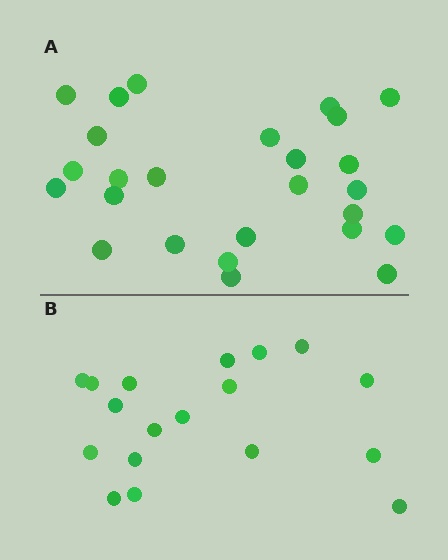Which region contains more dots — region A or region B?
Region A (the top region) has more dots.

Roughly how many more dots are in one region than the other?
Region A has roughly 8 or so more dots than region B.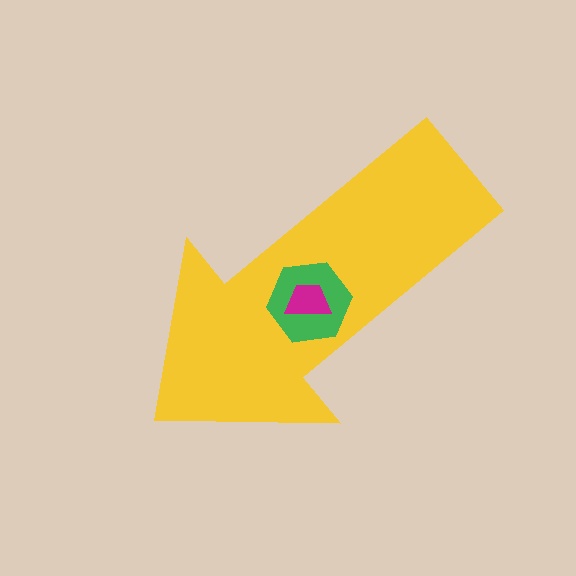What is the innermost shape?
The magenta trapezoid.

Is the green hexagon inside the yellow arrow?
Yes.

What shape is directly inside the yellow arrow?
The green hexagon.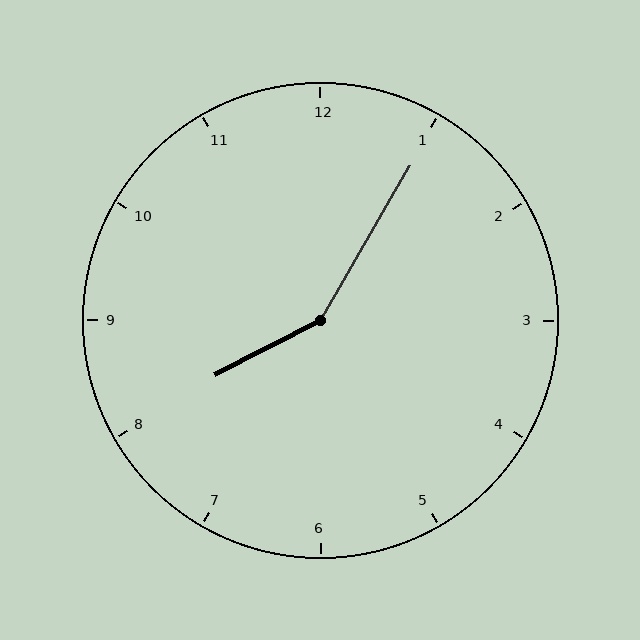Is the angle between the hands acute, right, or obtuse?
It is obtuse.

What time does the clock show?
8:05.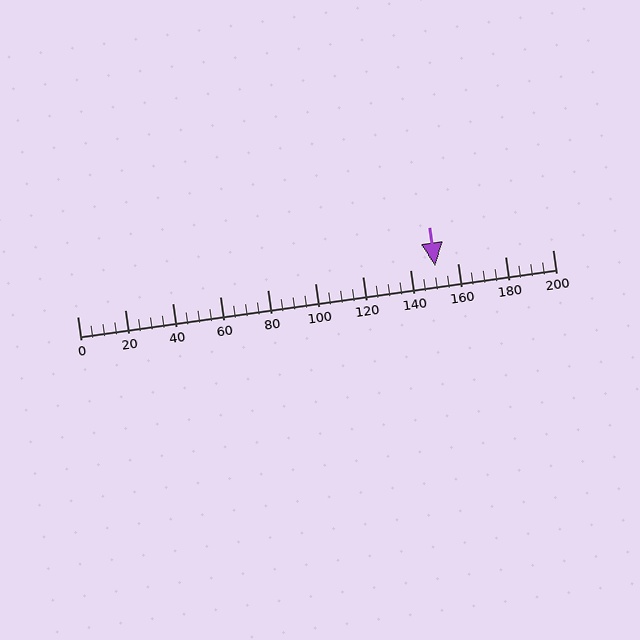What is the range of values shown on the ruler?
The ruler shows values from 0 to 200.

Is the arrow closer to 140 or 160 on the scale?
The arrow is closer to 160.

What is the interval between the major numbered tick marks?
The major tick marks are spaced 20 units apart.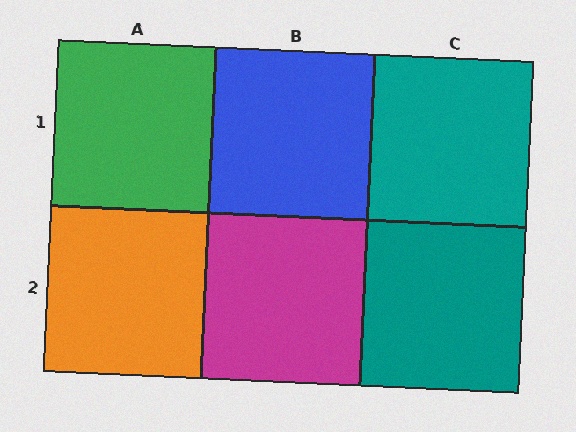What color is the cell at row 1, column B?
Blue.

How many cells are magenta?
1 cell is magenta.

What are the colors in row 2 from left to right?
Orange, magenta, teal.